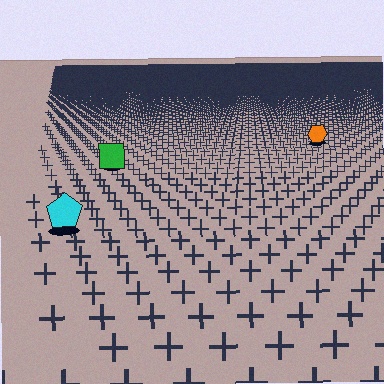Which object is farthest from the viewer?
The orange hexagon is farthest from the viewer. It appears smaller and the ground texture around it is denser.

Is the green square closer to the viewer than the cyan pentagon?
No. The cyan pentagon is closer — you can tell from the texture gradient: the ground texture is coarser near it.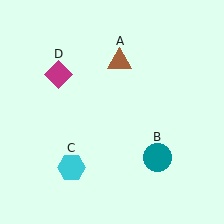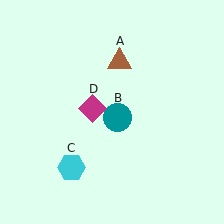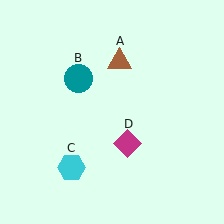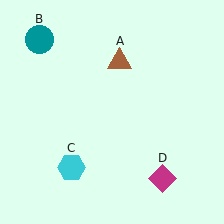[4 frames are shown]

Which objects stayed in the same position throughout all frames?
Brown triangle (object A) and cyan hexagon (object C) remained stationary.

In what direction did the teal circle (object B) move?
The teal circle (object B) moved up and to the left.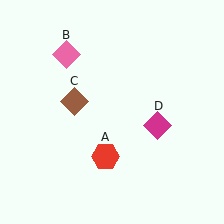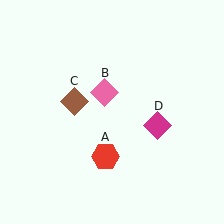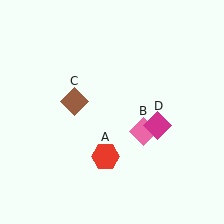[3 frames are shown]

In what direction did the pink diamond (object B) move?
The pink diamond (object B) moved down and to the right.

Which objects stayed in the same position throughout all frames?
Red hexagon (object A) and brown diamond (object C) and magenta diamond (object D) remained stationary.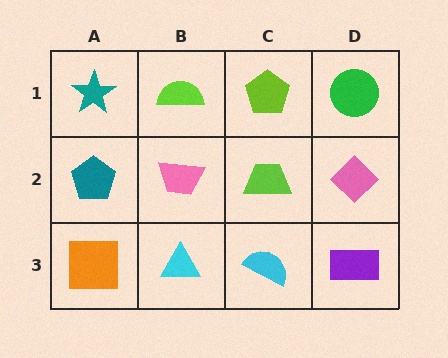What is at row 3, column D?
A purple rectangle.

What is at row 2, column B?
A pink trapezoid.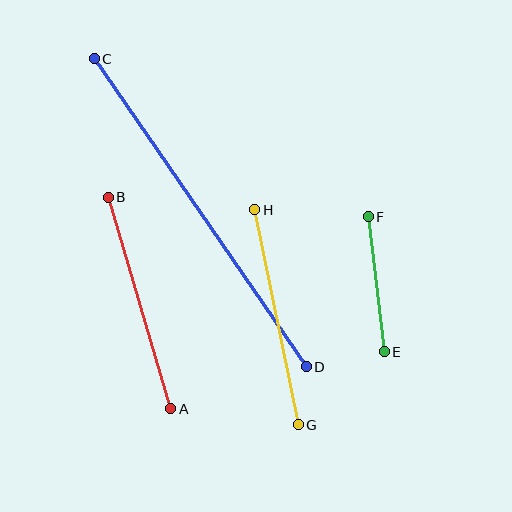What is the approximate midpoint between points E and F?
The midpoint is at approximately (376, 284) pixels.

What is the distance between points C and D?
The distance is approximately 374 pixels.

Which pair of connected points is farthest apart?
Points C and D are farthest apart.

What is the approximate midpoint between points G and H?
The midpoint is at approximately (276, 317) pixels.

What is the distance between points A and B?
The distance is approximately 221 pixels.